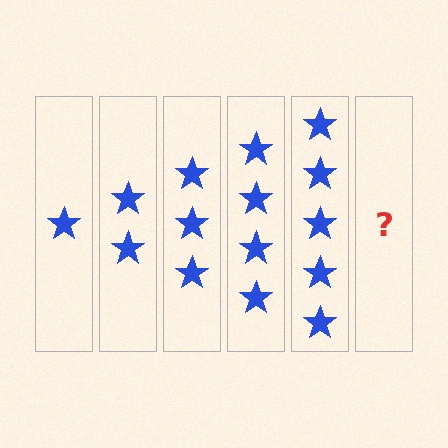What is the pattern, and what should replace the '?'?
The pattern is that each step adds one more star. The '?' should be 6 stars.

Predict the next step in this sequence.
The next step is 6 stars.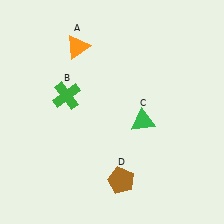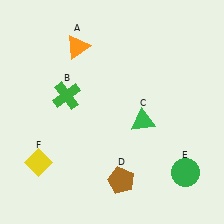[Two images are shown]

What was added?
A green circle (E), a yellow diamond (F) were added in Image 2.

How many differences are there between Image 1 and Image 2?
There are 2 differences between the two images.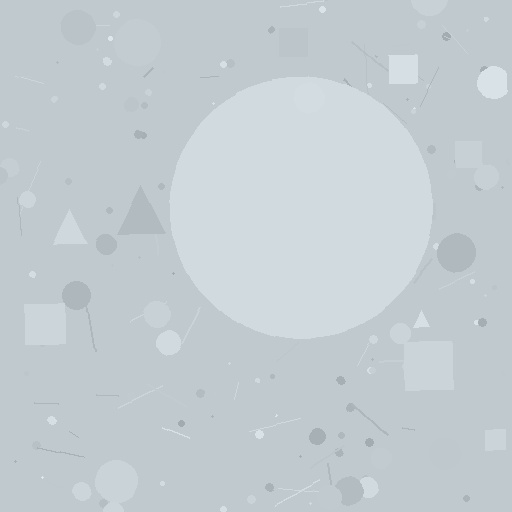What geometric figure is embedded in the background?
A circle is embedded in the background.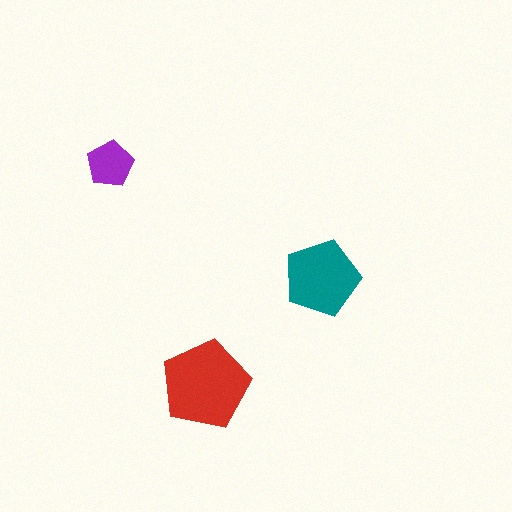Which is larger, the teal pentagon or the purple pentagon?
The teal one.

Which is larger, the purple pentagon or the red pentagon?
The red one.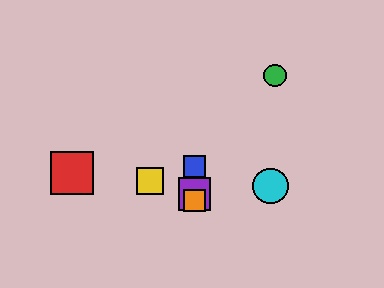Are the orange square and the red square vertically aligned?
No, the orange square is at x≈194 and the red square is at x≈72.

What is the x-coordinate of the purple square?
The purple square is at x≈194.